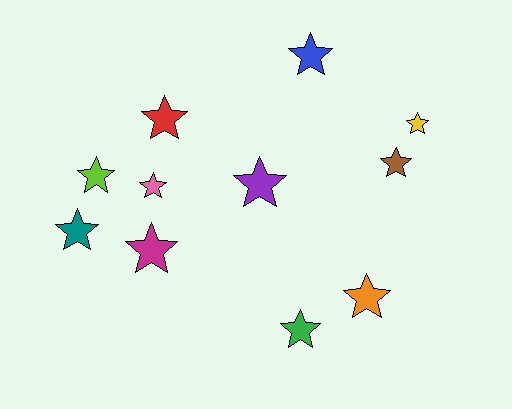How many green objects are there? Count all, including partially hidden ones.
There is 1 green object.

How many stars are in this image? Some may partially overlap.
There are 11 stars.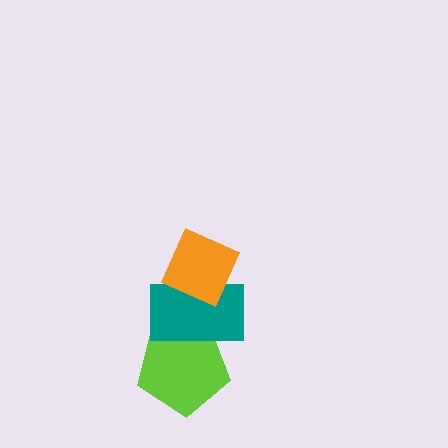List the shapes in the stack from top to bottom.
From top to bottom: the orange diamond, the teal rectangle, the lime pentagon.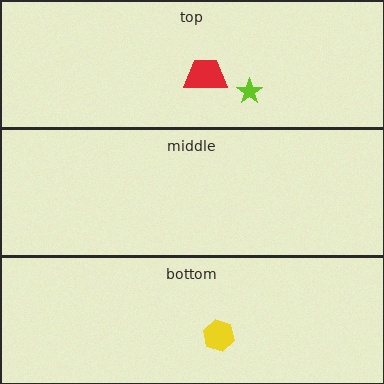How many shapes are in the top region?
2.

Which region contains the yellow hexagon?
The bottom region.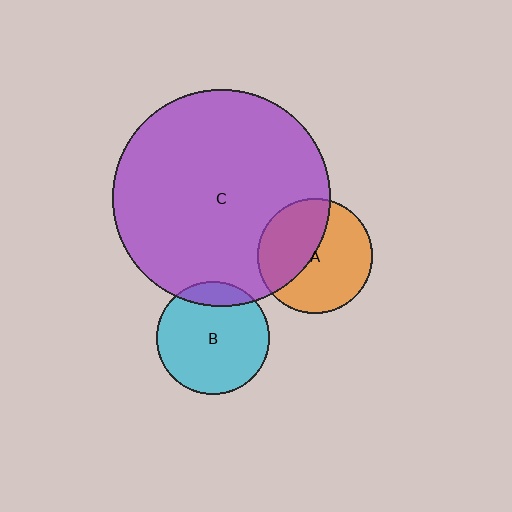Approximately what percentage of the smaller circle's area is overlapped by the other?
Approximately 15%.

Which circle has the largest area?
Circle C (purple).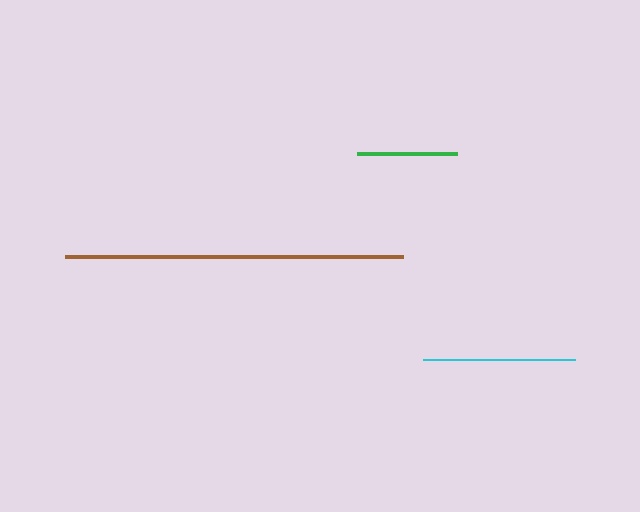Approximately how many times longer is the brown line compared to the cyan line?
The brown line is approximately 2.2 times the length of the cyan line.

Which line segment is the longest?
The brown line is the longest at approximately 339 pixels.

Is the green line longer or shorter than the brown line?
The brown line is longer than the green line.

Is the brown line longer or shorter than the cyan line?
The brown line is longer than the cyan line.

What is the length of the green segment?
The green segment is approximately 100 pixels long.